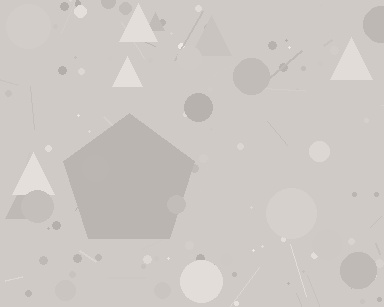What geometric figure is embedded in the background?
A pentagon is embedded in the background.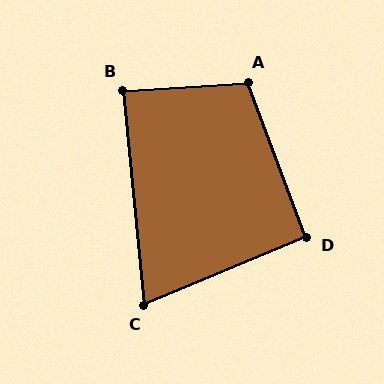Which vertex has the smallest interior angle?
C, at approximately 73 degrees.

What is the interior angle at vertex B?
Approximately 88 degrees (approximately right).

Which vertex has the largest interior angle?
A, at approximately 107 degrees.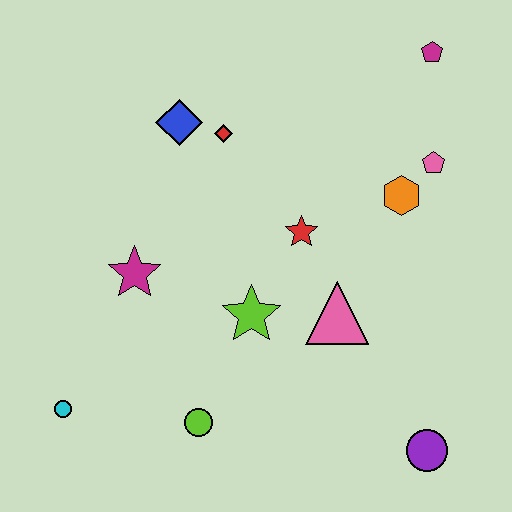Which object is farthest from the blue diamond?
The purple circle is farthest from the blue diamond.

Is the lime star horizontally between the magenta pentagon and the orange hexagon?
No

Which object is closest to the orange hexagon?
The pink pentagon is closest to the orange hexagon.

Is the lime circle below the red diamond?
Yes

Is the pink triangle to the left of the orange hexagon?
Yes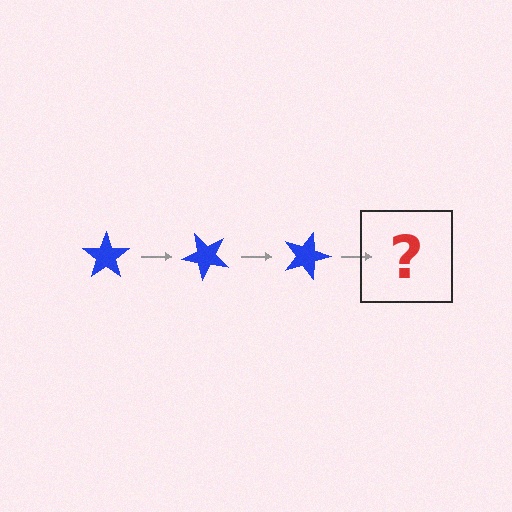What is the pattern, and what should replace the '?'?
The pattern is that the star rotates 45 degrees each step. The '?' should be a blue star rotated 135 degrees.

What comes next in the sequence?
The next element should be a blue star rotated 135 degrees.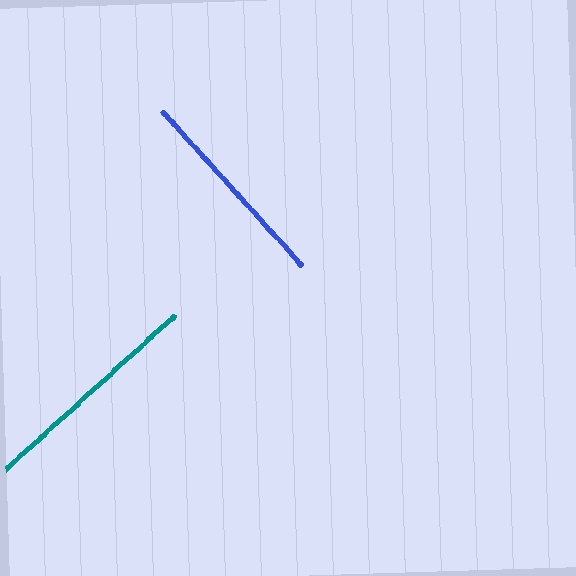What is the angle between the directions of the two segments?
Approximately 90 degrees.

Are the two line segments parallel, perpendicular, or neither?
Perpendicular — they meet at approximately 90°.